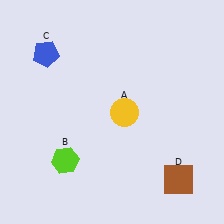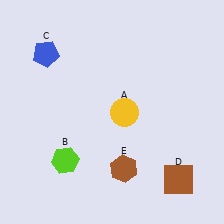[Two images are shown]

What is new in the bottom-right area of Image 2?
A brown hexagon (E) was added in the bottom-right area of Image 2.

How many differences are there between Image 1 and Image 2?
There is 1 difference between the two images.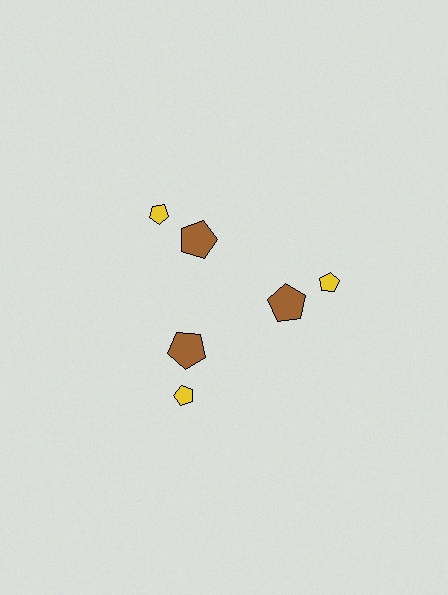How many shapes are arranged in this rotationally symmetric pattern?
There are 6 shapes, arranged in 3 groups of 2.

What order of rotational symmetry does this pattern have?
This pattern has 3-fold rotational symmetry.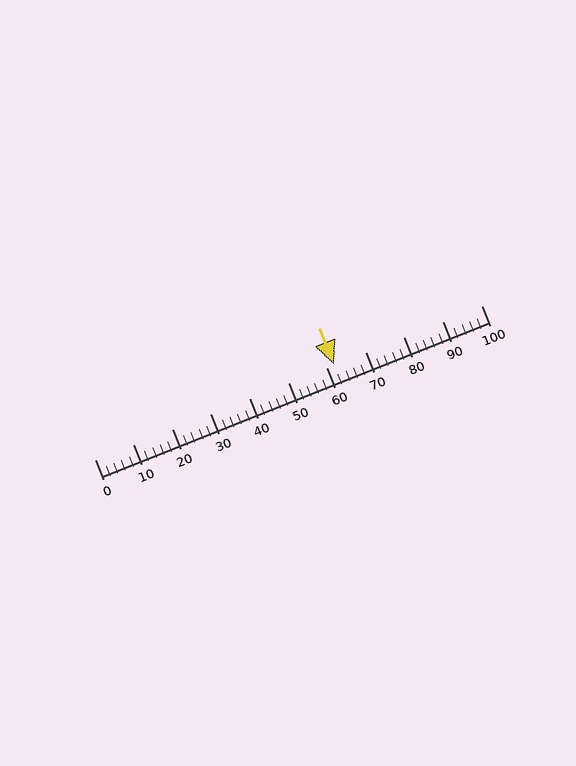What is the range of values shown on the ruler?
The ruler shows values from 0 to 100.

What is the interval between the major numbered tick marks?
The major tick marks are spaced 10 units apart.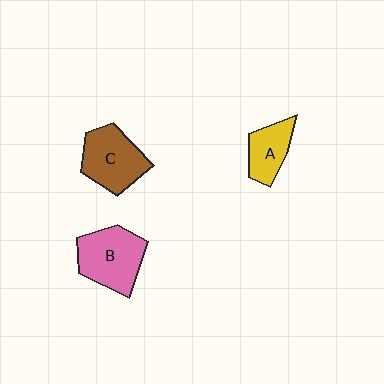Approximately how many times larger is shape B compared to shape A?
Approximately 1.6 times.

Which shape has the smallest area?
Shape A (yellow).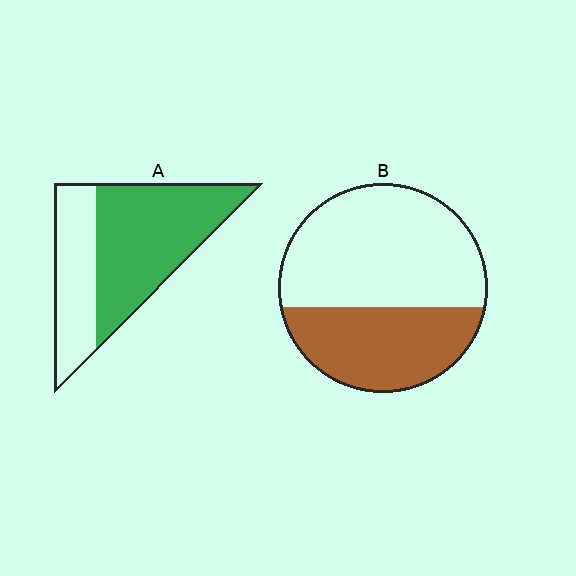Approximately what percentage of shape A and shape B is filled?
A is approximately 65% and B is approximately 40%.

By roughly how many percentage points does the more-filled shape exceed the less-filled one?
By roughly 25 percentage points (A over B).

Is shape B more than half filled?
No.